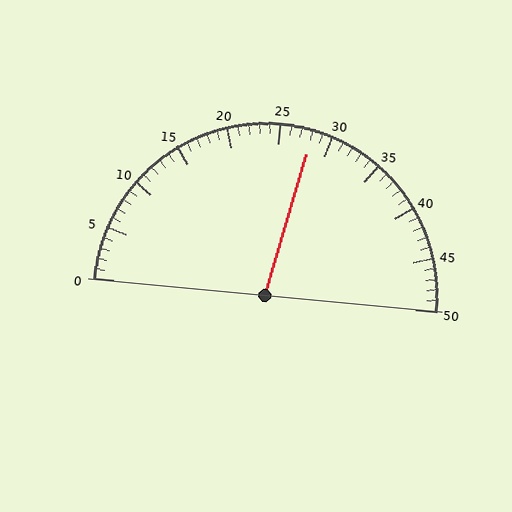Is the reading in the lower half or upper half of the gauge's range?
The reading is in the upper half of the range (0 to 50).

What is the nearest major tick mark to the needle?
The nearest major tick mark is 30.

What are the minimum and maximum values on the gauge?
The gauge ranges from 0 to 50.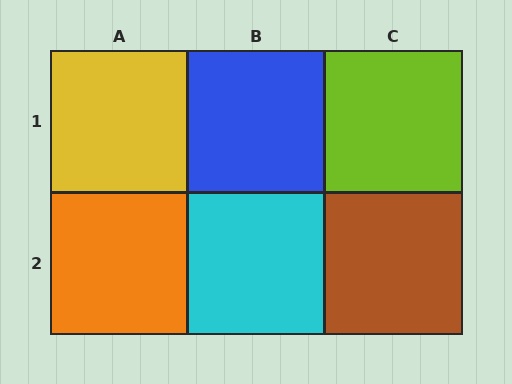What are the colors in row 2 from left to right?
Orange, cyan, brown.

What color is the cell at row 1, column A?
Yellow.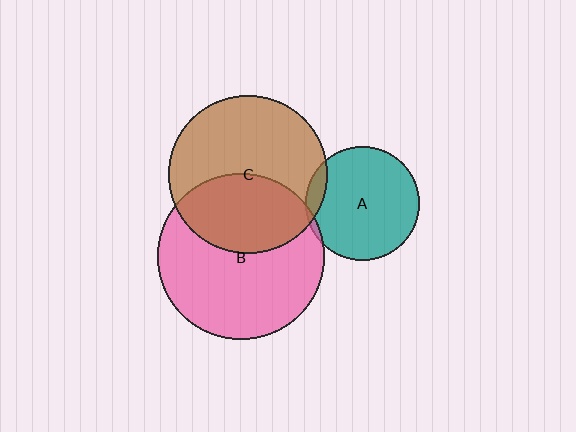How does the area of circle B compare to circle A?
Approximately 2.1 times.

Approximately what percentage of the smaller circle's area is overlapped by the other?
Approximately 40%.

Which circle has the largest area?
Circle B (pink).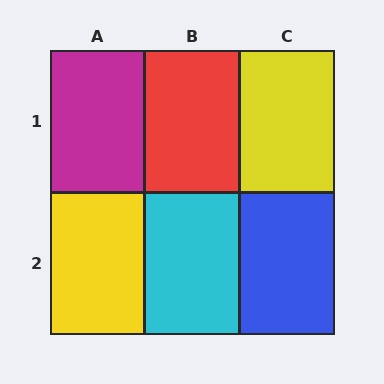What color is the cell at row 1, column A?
Magenta.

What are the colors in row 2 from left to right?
Yellow, cyan, blue.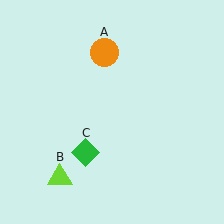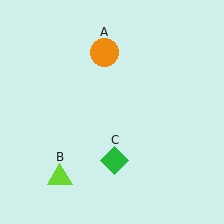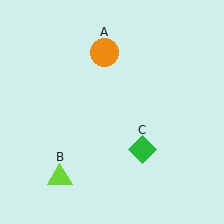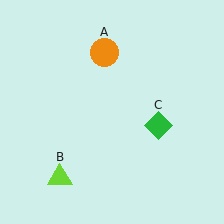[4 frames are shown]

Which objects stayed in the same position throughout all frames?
Orange circle (object A) and lime triangle (object B) remained stationary.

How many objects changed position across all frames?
1 object changed position: green diamond (object C).